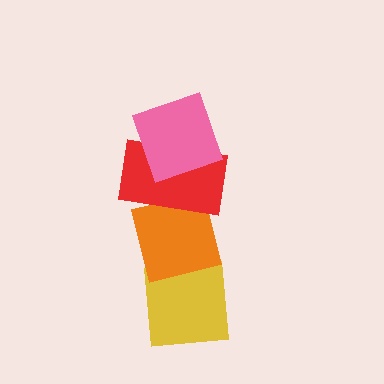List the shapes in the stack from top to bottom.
From top to bottom: the pink diamond, the red rectangle, the orange square, the yellow square.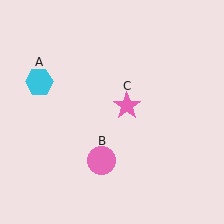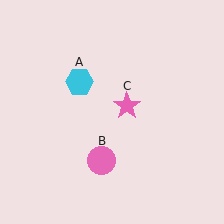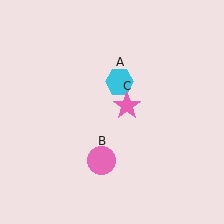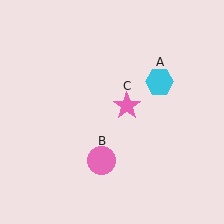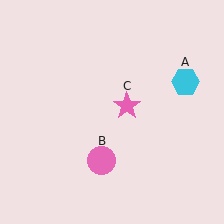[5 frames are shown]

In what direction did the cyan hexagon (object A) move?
The cyan hexagon (object A) moved right.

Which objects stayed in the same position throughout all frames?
Pink circle (object B) and pink star (object C) remained stationary.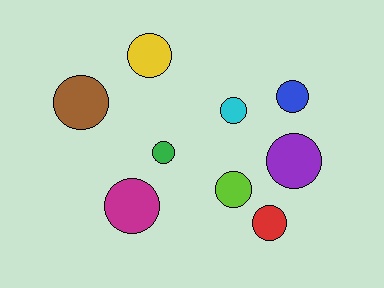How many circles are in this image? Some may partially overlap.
There are 9 circles.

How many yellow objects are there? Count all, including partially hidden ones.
There is 1 yellow object.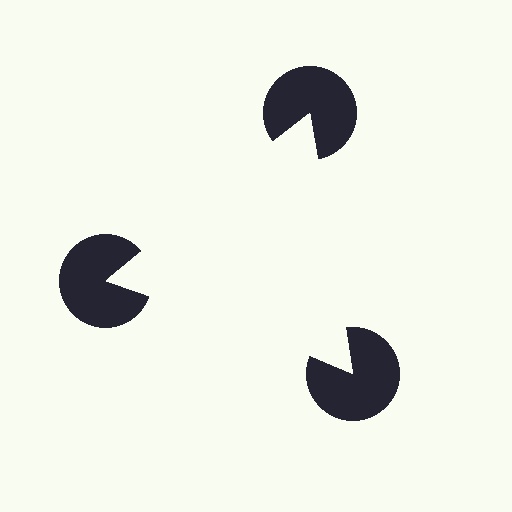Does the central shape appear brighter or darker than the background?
It typically appears slightly brighter than the background, even though no actual brightness change is drawn.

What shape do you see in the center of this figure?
An illusory triangle — its edges are inferred from the aligned wedge cuts in the pac-man discs, not physically drawn.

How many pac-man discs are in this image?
There are 3 — one at each vertex of the illusory triangle.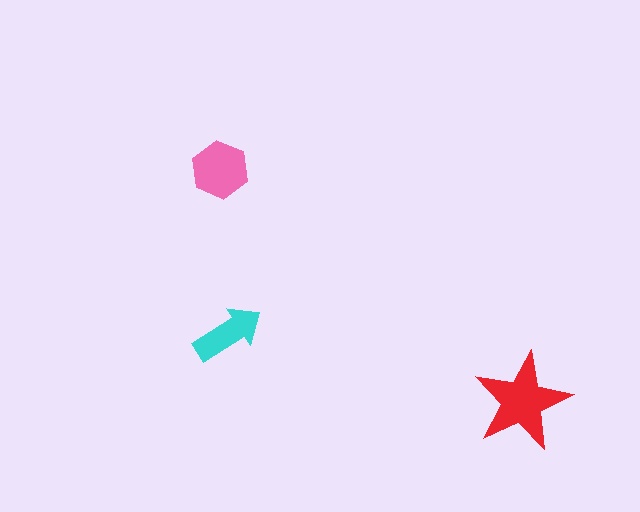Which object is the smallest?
The cyan arrow.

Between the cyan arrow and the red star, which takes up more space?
The red star.